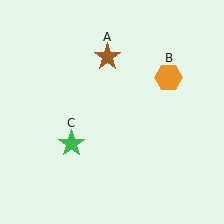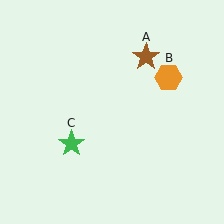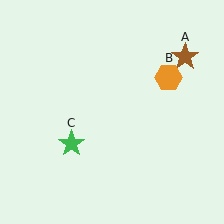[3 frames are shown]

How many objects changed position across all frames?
1 object changed position: brown star (object A).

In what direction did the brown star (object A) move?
The brown star (object A) moved right.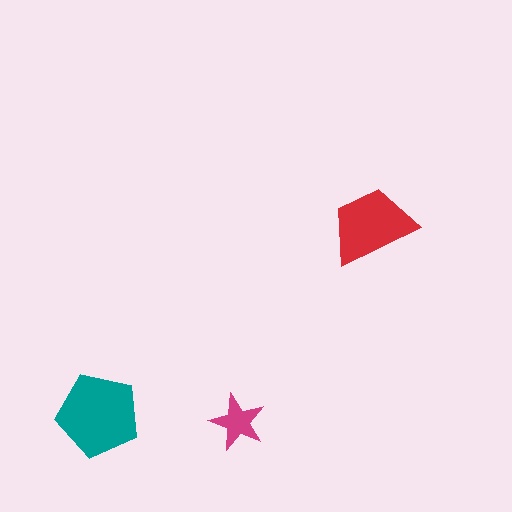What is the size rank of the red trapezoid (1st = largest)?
2nd.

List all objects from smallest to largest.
The magenta star, the red trapezoid, the teal pentagon.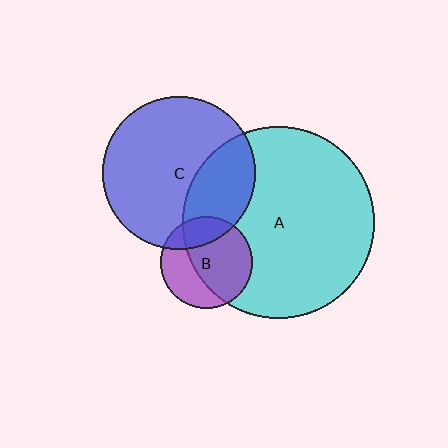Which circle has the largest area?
Circle A (cyan).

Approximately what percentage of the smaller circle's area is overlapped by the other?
Approximately 20%.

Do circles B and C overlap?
Yes.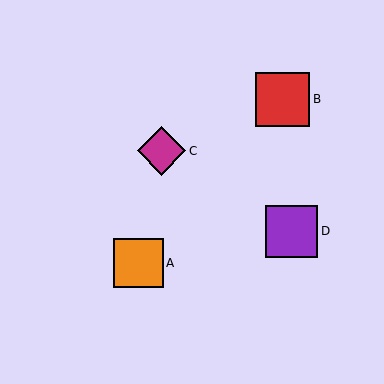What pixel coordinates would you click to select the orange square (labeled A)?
Click at (138, 263) to select the orange square A.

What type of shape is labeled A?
Shape A is an orange square.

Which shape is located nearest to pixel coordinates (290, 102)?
The red square (labeled B) at (283, 99) is nearest to that location.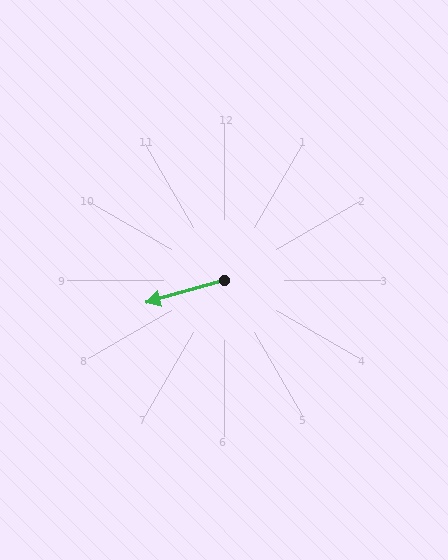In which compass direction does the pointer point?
West.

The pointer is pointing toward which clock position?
Roughly 8 o'clock.